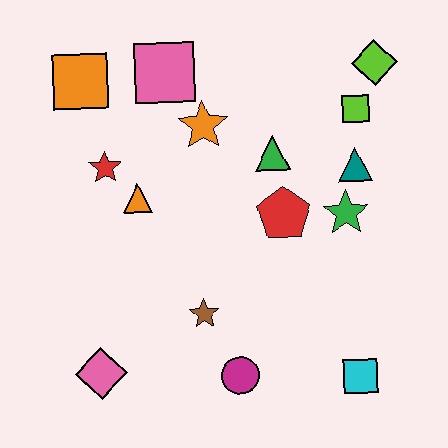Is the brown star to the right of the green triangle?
No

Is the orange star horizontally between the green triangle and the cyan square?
No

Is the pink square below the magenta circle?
No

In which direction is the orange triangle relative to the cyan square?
The orange triangle is to the left of the cyan square.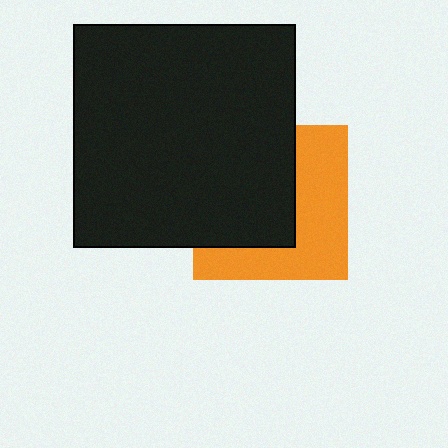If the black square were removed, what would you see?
You would see the complete orange square.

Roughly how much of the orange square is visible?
About half of it is visible (roughly 48%).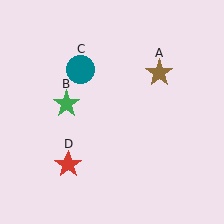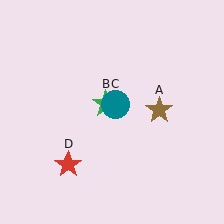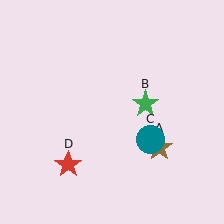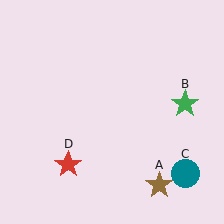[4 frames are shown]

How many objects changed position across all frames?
3 objects changed position: brown star (object A), green star (object B), teal circle (object C).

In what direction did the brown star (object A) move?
The brown star (object A) moved down.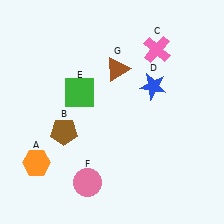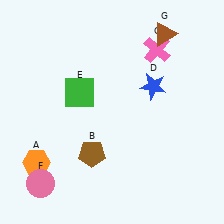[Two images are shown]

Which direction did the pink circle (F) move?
The pink circle (F) moved left.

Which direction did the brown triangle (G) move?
The brown triangle (G) moved right.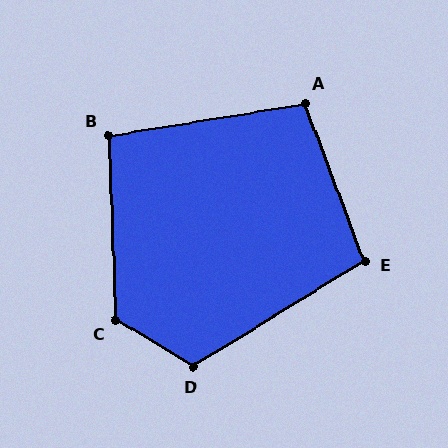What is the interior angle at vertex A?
Approximately 101 degrees (obtuse).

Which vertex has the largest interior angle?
C, at approximately 122 degrees.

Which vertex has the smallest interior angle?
B, at approximately 97 degrees.